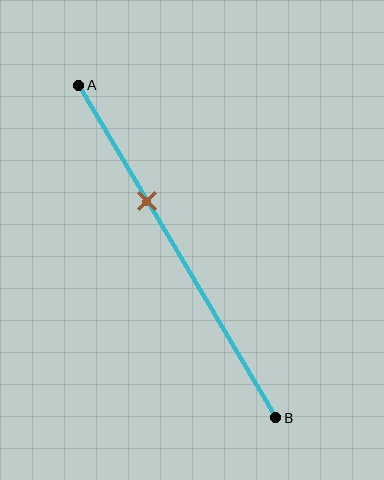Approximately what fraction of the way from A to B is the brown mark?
The brown mark is approximately 35% of the way from A to B.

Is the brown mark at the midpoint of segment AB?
No, the mark is at about 35% from A, not at the 50% midpoint.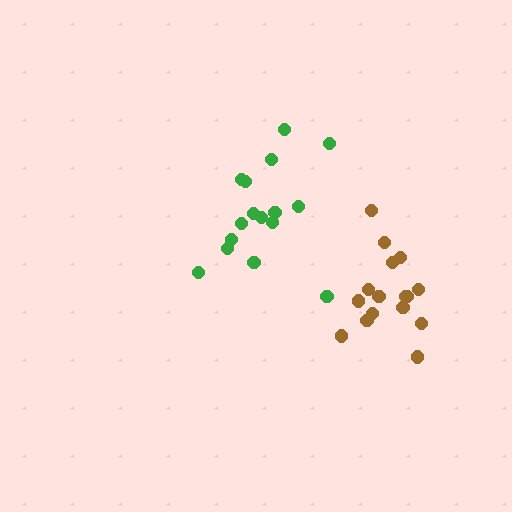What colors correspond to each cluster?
The clusters are colored: brown, green.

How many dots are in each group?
Group 1: 16 dots, Group 2: 16 dots (32 total).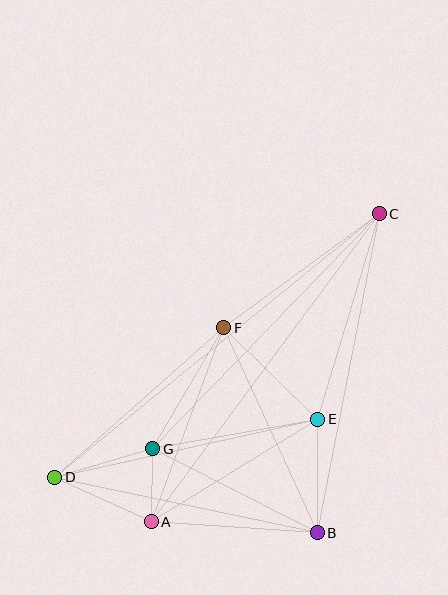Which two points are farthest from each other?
Points C and D are farthest from each other.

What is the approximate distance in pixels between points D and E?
The distance between D and E is approximately 269 pixels.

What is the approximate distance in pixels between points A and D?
The distance between A and D is approximately 106 pixels.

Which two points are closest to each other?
Points A and G are closest to each other.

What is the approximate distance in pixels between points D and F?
The distance between D and F is approximately 226 pixels.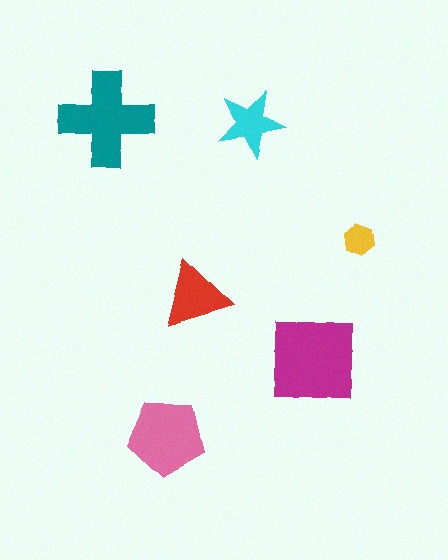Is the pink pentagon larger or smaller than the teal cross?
Smaller.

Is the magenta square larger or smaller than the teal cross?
Larger.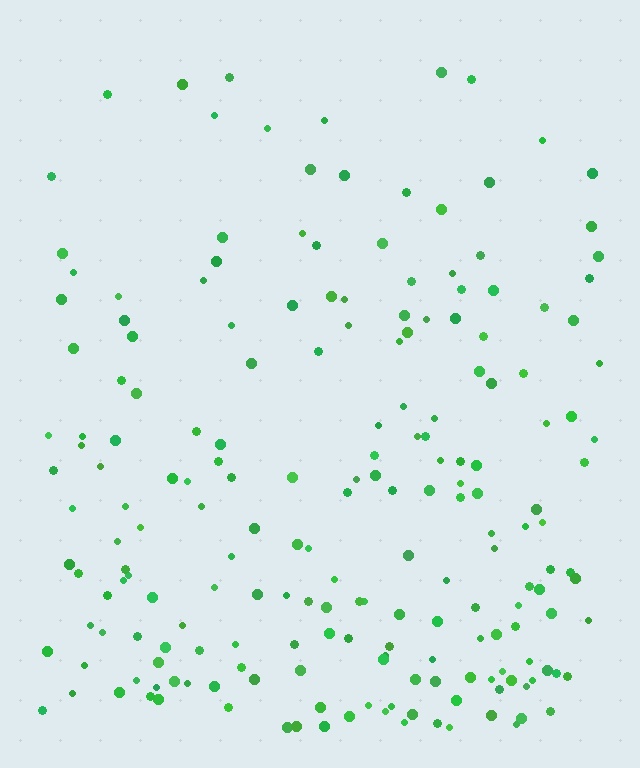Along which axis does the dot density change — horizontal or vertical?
Vertical.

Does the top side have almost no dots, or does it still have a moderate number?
Still a moderate number, just noticeably fewer than the bottom.